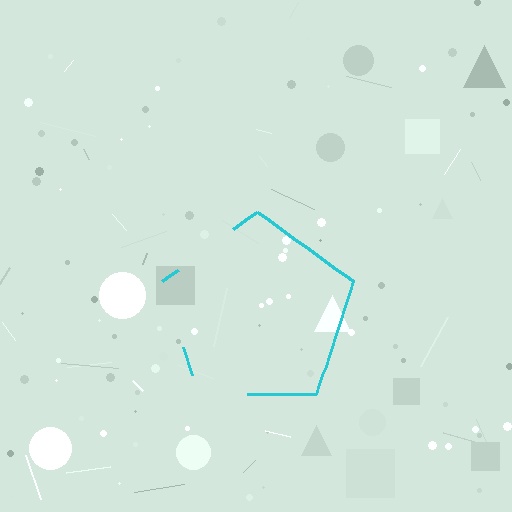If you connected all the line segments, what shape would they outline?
They would outline a pentagon.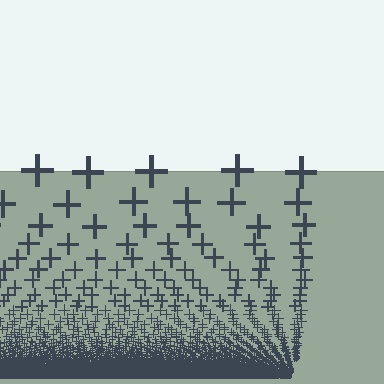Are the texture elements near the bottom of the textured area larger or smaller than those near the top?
Smaller. The gradient is inverted — elements near the bottom are smaller and denser.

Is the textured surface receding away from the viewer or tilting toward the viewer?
The surface appears to tilt toward the viewer. Texture elements get larger and sparser toward the top.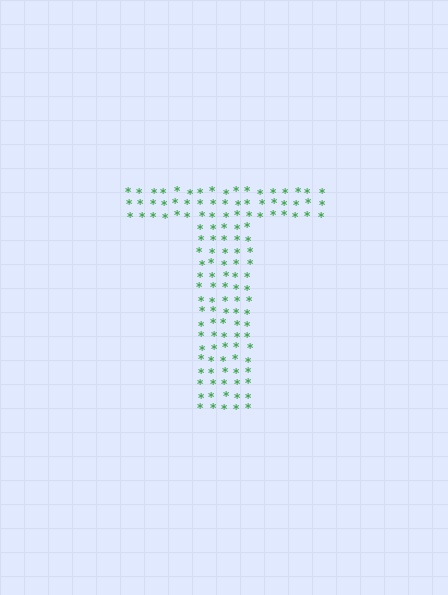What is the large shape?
The large shape is the letter T.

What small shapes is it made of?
It is made of small asterisks.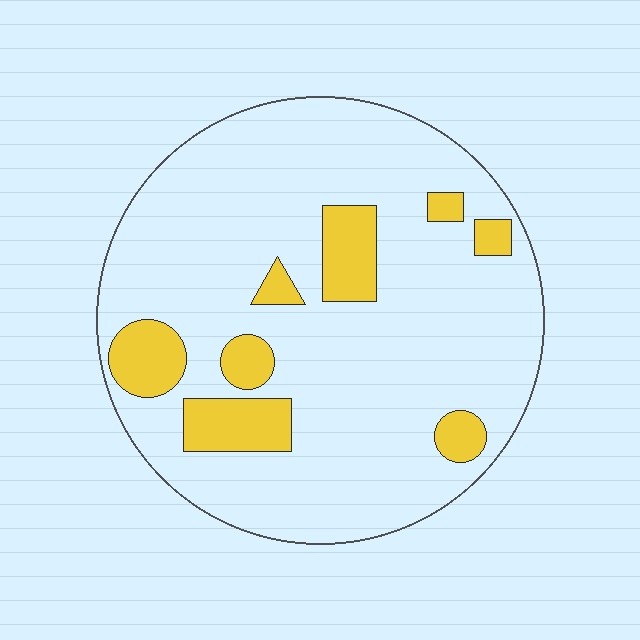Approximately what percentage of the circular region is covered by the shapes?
Approximately 15%.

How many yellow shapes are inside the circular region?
8.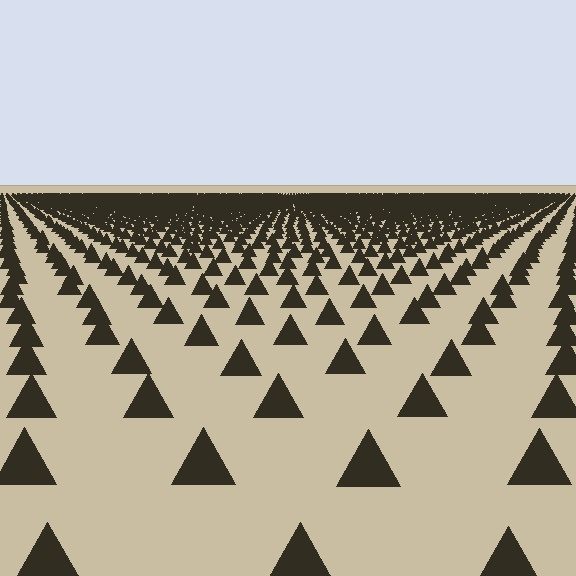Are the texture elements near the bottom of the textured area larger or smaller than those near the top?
Larger. Near the bottom, elements are closer to the viewer and appear at a bigger on-screen size.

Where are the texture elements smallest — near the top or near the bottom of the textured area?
Near the top.